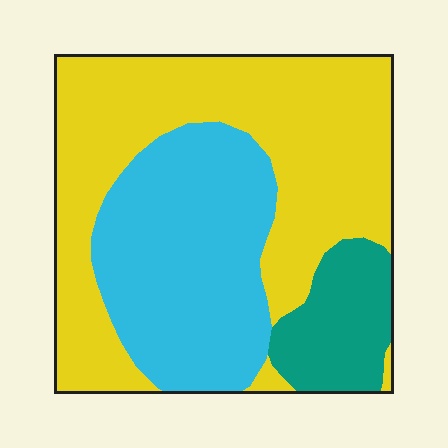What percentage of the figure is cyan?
Cyan covers 35% of the figure.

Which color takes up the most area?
Yellow, at roughly 55%.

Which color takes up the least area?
Teal, at roughly 15%.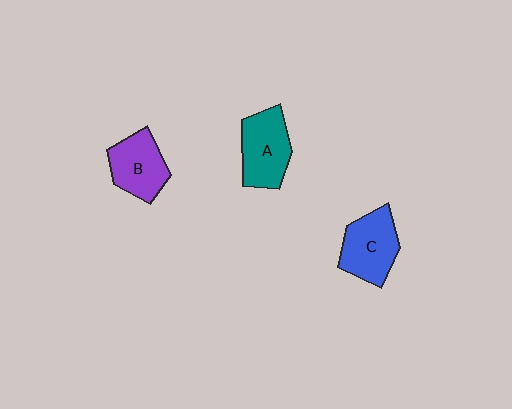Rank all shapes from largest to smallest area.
From largest to smallest: C (blue), A (teal), B (purple).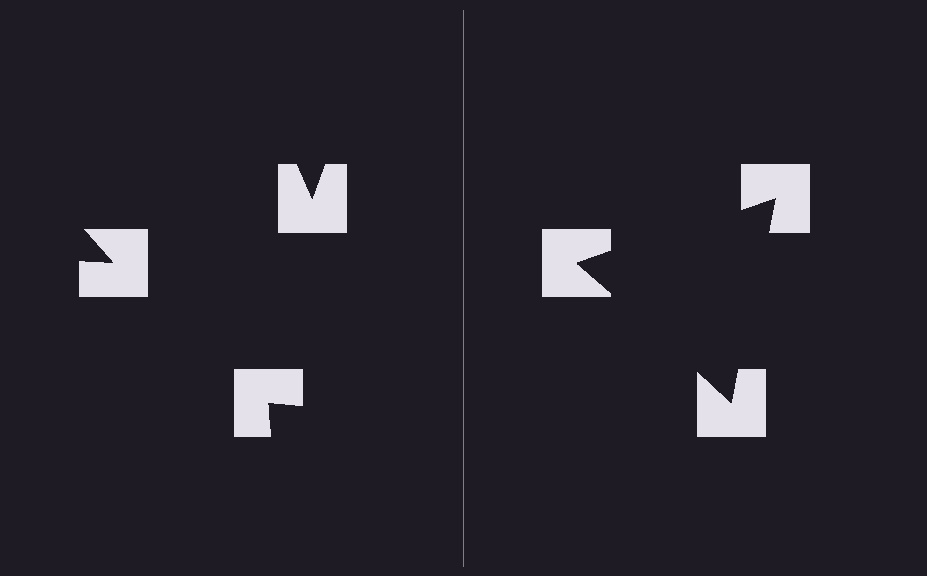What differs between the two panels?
The notched squares are positioned identically on both sides; only the wedge orientations differ. On the right they align to a triangle; on the left they are misaligned.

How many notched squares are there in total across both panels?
6 — 3 on each side.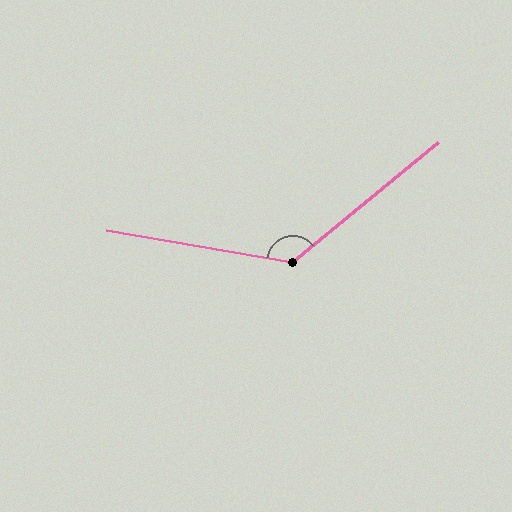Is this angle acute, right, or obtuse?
It is obtuse.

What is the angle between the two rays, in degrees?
Approximately 131 degrees.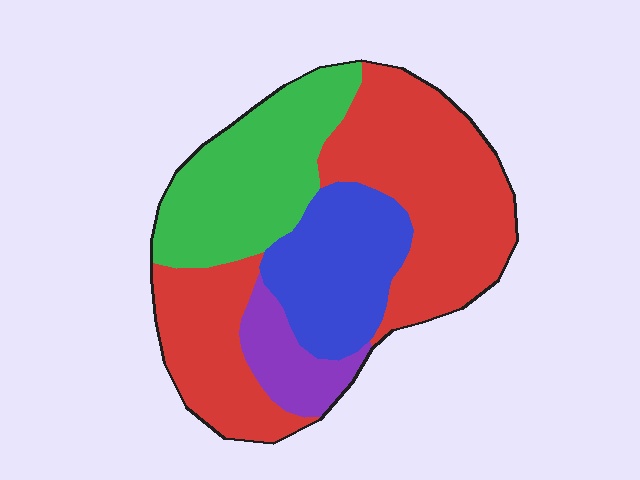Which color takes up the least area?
Purple, at roughly 10%.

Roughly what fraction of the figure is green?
Green covers 24% of the figure.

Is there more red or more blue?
Red.